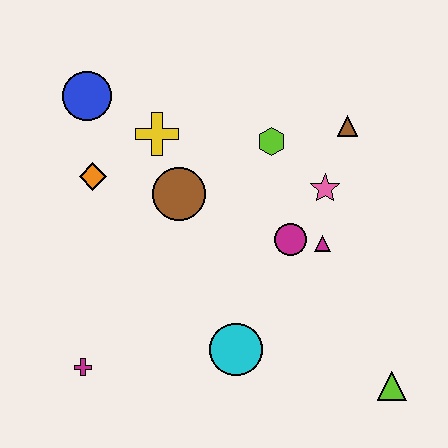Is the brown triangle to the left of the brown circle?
No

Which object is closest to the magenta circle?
The magenta triangle is closest to the magenta circle.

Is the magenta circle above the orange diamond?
No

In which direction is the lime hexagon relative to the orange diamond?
The lime hexagon is to the right of the orange diamond.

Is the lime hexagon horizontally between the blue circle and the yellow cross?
No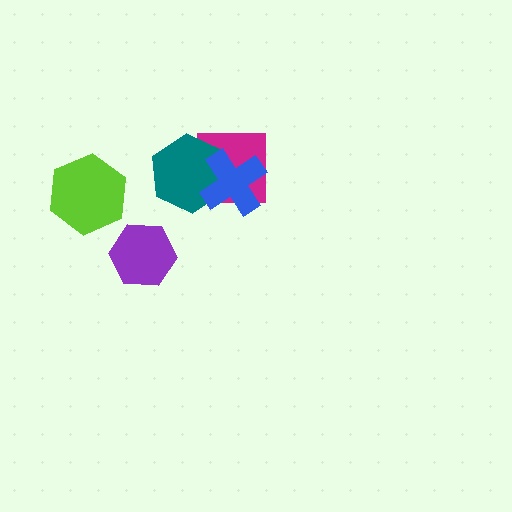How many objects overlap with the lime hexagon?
0 objects overlap with the lime hexagon.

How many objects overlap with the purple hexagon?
0 objects overlap with the purple hexagon.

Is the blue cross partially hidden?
No, no other shape covers it.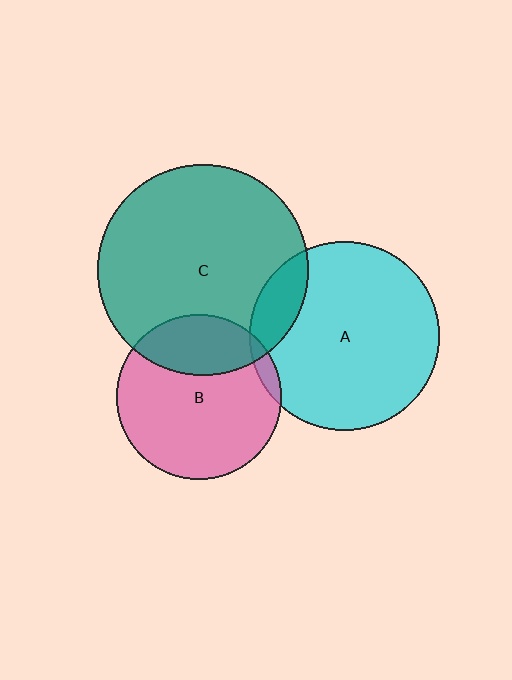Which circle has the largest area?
Circle C (teal).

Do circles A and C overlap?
Yes.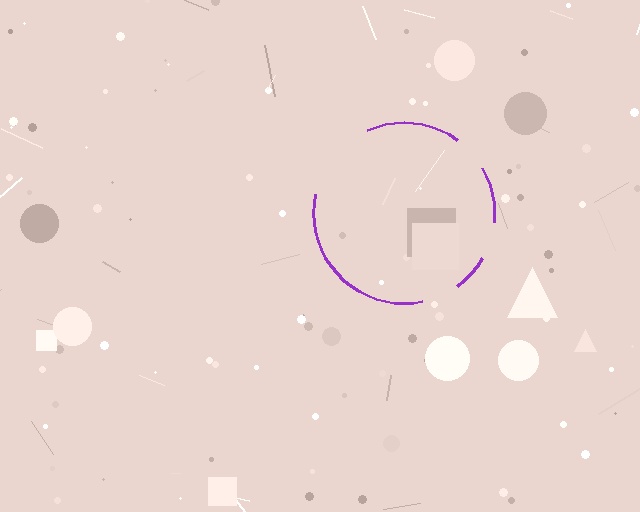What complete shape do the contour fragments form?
The contour fragments form a circle.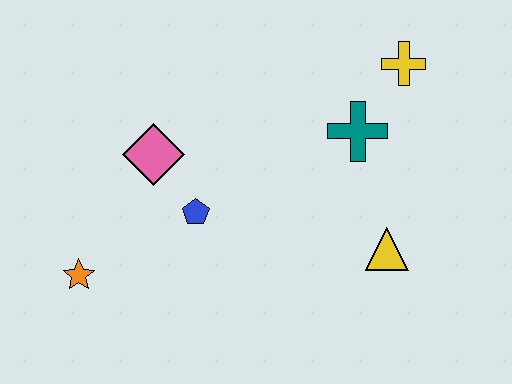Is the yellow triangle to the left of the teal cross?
No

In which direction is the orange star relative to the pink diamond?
The orange star is below the pink diamond.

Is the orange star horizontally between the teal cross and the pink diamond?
No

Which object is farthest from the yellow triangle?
The orange star is farthest from the yellow triangle.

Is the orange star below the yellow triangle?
Yes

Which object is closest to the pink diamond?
The blue pentagon is closest to the pink diamond.